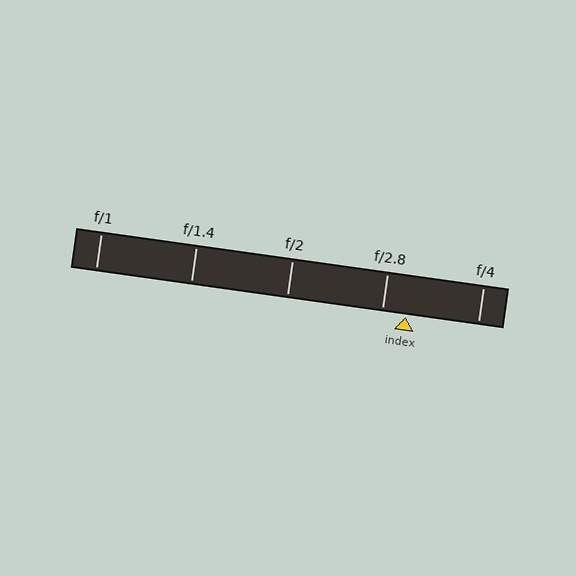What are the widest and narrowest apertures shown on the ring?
The widest aperture shown is f/1 and the narrowest is f/4.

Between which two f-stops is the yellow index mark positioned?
The index mark is between f/2.8 and f/4.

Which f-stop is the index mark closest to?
The index mark is closest to f/2.8.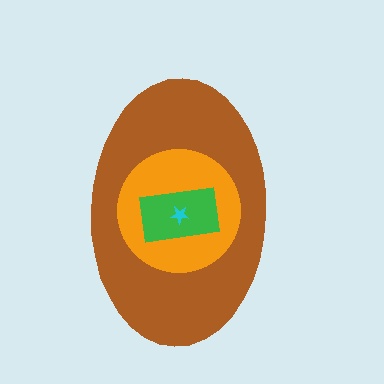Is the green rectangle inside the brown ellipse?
Yes.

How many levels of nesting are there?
4.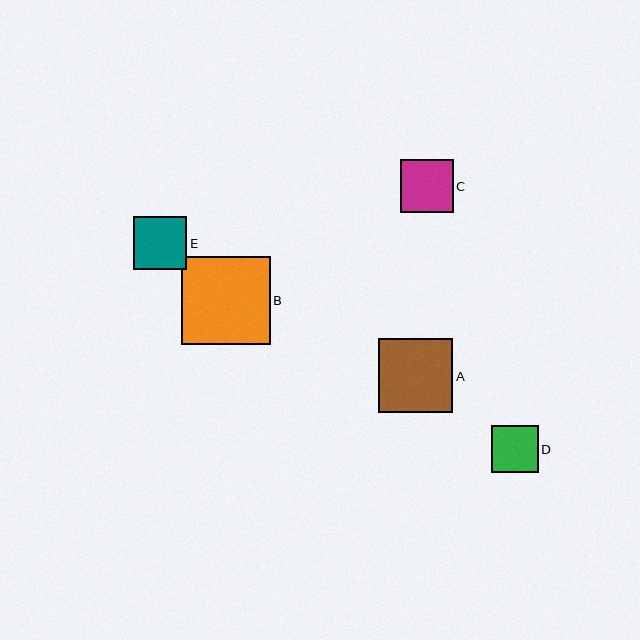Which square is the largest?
Square B is the largest with a size of approximately 88 pixels.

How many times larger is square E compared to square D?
Square E is approximately 1.1 times the size of square D.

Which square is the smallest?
Square D is the smallest with a size of approximately 47 pixels.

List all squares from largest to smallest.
From largest to smallest: B, A, C, E, D.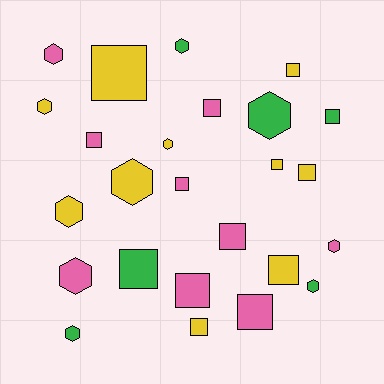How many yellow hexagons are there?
There are 4 yellow hexagons.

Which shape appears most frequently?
Square, with 14 objects.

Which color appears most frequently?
Yellow, with 10 objects.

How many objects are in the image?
There are 25 objects.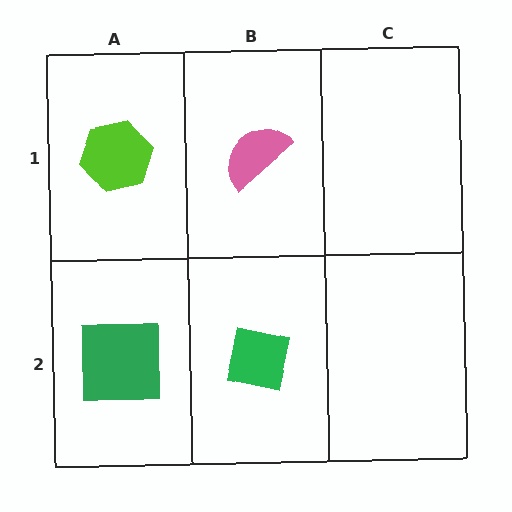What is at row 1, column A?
A lime hexagon.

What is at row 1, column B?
A pink semicircle.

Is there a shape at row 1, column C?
No, that cell is empty.